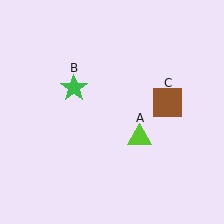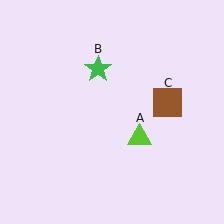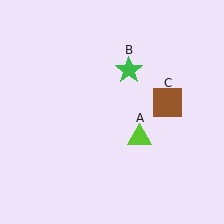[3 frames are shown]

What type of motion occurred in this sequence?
The green star (object B) rotated clockwise around the center of the scene.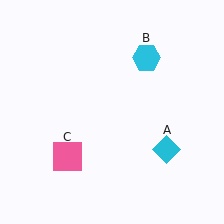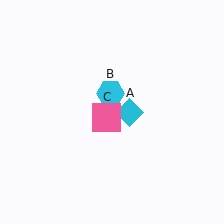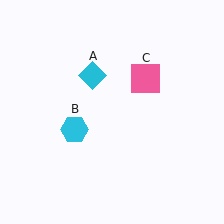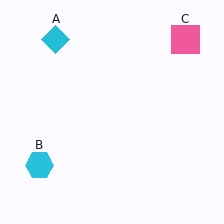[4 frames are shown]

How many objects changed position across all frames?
3 objects changed position: cyan diamond (object A), cyan hexagon (object B), pink square (object C).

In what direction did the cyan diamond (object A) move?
The cyan diamond (object A) moved up and to the left.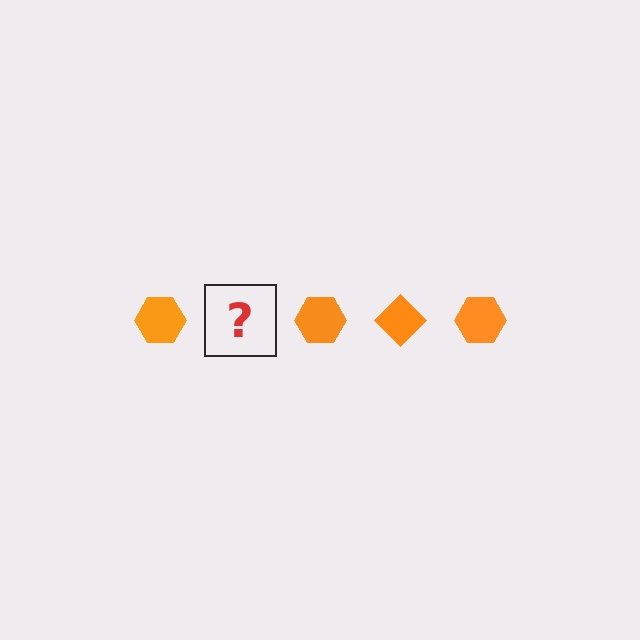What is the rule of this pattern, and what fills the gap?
The rule is that the pattern cycles through hexagon, diamond shapes in orange. The gap should be filled with an orange diamond.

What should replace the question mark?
The question mark should be replaced with an orange diamond.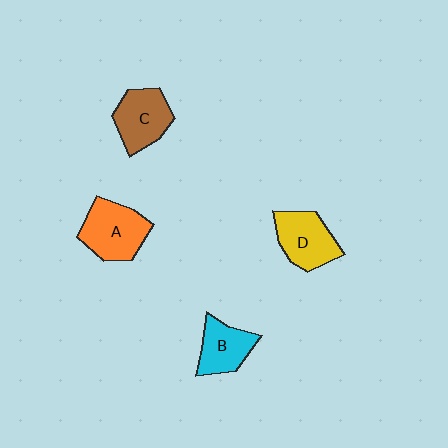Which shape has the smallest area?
Shape B (cyan).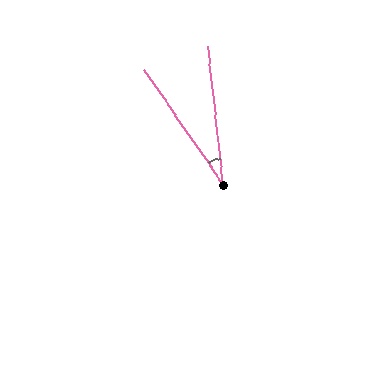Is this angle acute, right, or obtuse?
It is acute.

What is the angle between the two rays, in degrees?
Approximately 28 degrees.